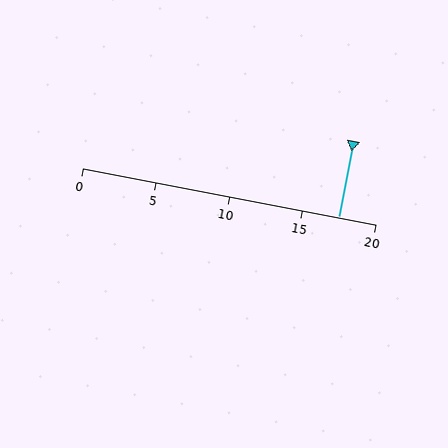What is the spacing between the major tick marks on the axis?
The major ticks are spaced 5 apart.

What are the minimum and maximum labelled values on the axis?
The axis runs from 0 to 20.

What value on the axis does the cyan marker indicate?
The marker indicates approximately 17.5.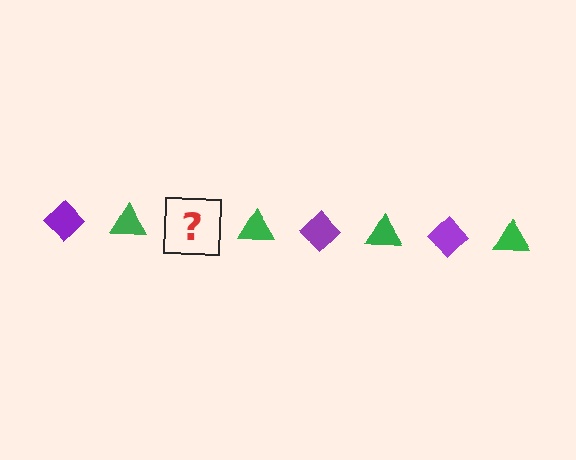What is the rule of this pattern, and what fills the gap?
The rule is that the pattern alternates between purple diamond and green triangle. The gap should be filled with a purple diamond.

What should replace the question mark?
The question mark should be replaced with a purple diamond.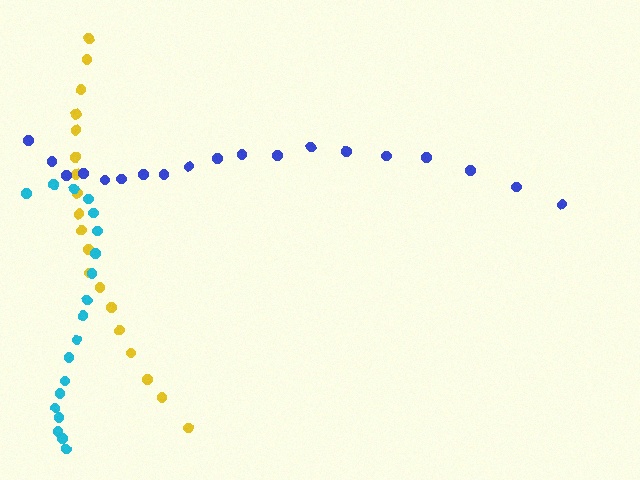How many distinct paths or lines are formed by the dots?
There are 3 distinct paths.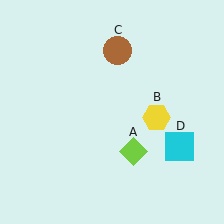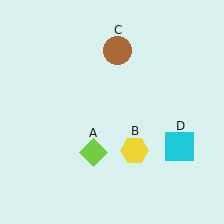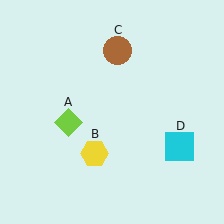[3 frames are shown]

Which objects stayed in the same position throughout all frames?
Brown circle (object C) and cyan square (object D) remained stationary.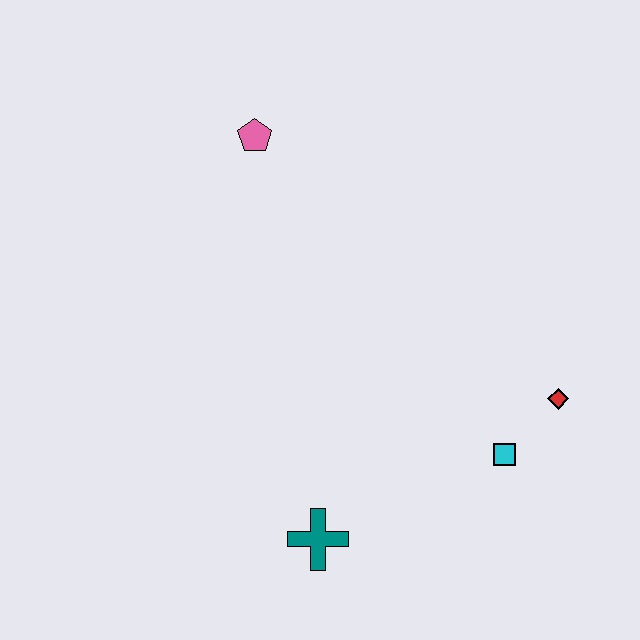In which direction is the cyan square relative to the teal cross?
The cyan square is to the right of the teal cross.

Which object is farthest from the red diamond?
The pink pentagon is farthest from the red diamond.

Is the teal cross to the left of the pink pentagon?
No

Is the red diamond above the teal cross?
Yes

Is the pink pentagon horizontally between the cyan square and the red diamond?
No